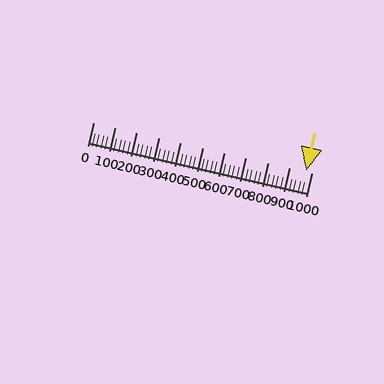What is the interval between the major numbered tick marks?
The major tick marks are spaced 100 units apart.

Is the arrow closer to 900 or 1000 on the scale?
The arrow is closer to 1000.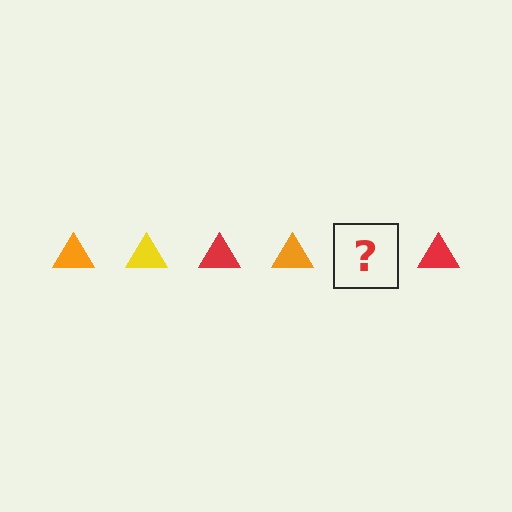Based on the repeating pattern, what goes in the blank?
The blank should be a yellow triangle.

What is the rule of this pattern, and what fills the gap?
The rule is that the pattern cycles through orange, yellow, red triangles. The gap should be filled with a yellow triangle.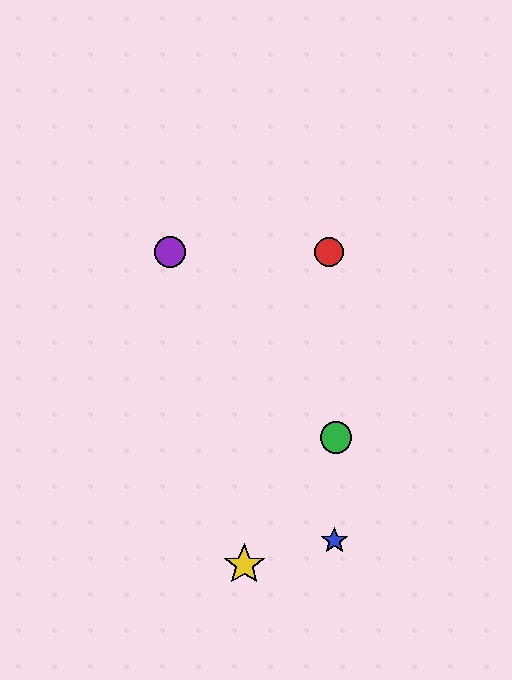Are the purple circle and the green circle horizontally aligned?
No, the purple circle is at y≈252 and the green circle is at y≈438.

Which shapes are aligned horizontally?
The red circle, the purple circle are aligned horizontally.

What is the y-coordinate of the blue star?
The blue star is at y≈541.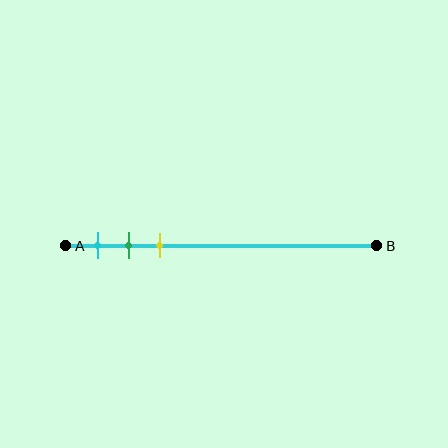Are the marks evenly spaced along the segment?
Yes, the marks are approximately evenly spaced.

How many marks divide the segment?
There are 3 marks dividing the segment.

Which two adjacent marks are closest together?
The green and yellow marks are the closest adjacent pair.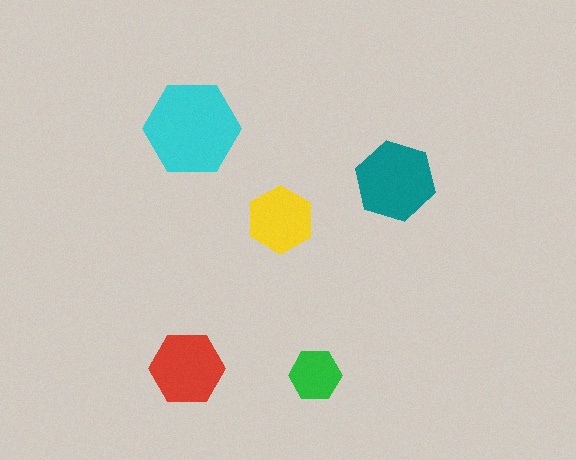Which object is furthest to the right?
The teal hexagon is rightmost.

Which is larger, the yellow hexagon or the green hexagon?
The yellow one.